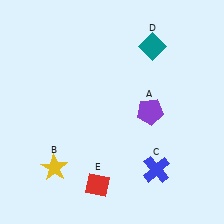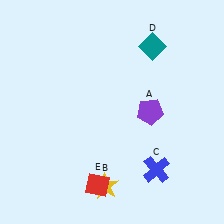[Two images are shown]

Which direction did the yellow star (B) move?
The yellow star (B) moved right.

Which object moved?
The yellow star (B) moved right.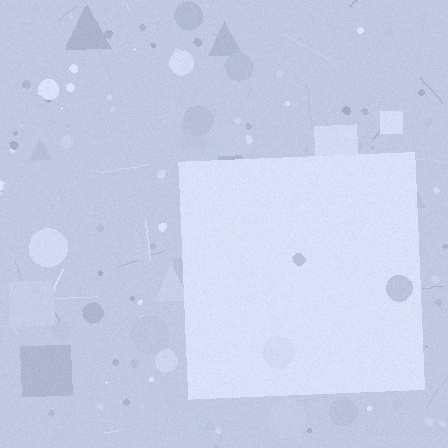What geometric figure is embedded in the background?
A square is embedded in the background.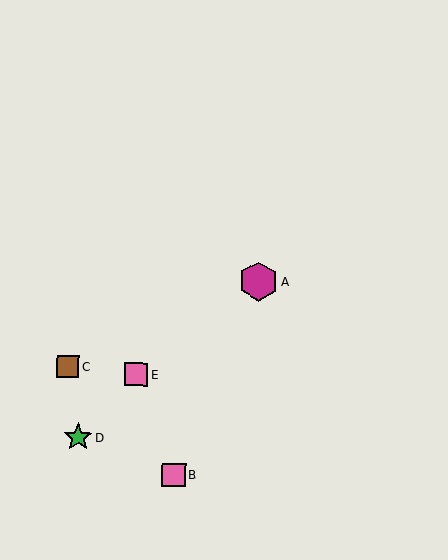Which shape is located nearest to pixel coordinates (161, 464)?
The pink square (labeled B) at (174, 475) is nearest to that location.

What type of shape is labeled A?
Shape A is a magenta hexagon.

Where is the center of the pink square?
The center of the pink square is at (136, 374).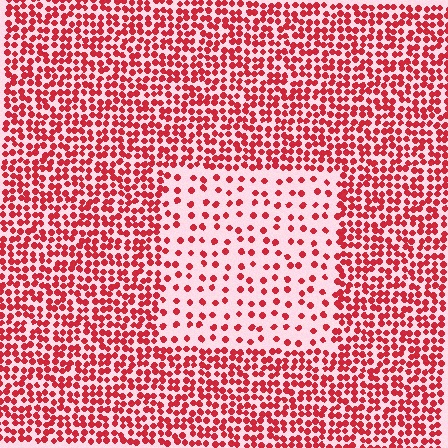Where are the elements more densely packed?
The elements are more densely packed outside the rectangle boundary.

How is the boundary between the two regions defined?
The boundary is defined by a change in element density (approximately 2.6x ratio). All elements are the same color, size, and shape.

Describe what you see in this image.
The image contains small red elements arranged at two different densities. A rectangle-shaped region is visible where the elements are less densely packed than the surrounding area.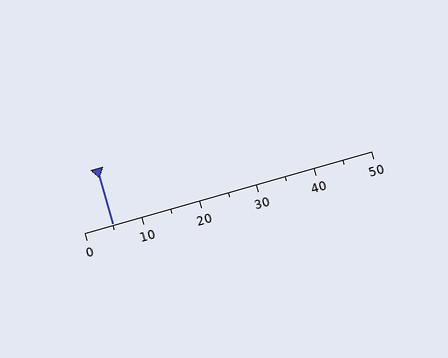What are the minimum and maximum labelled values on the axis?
The axis runs from 0 to 50.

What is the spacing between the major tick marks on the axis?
The major ticks are spaced 10 apart.